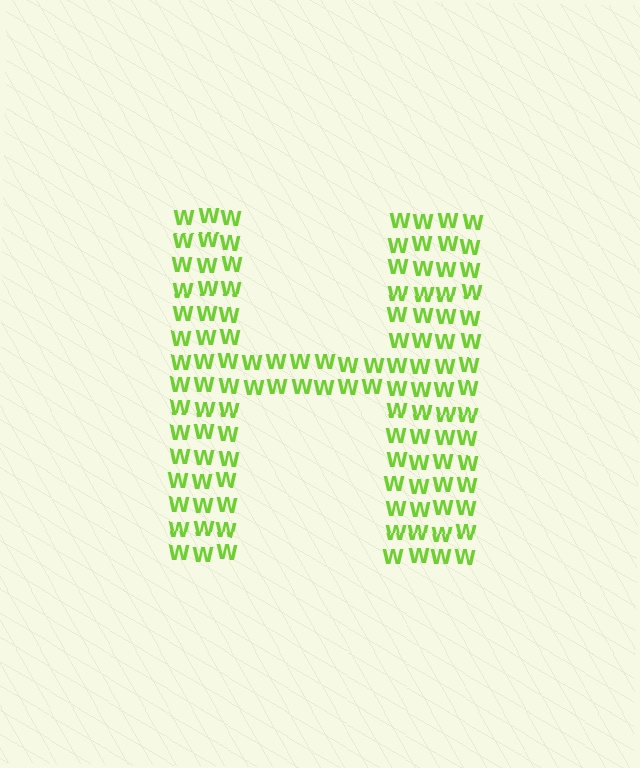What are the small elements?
The small elements are letter W's.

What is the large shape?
The large shape is the letter H.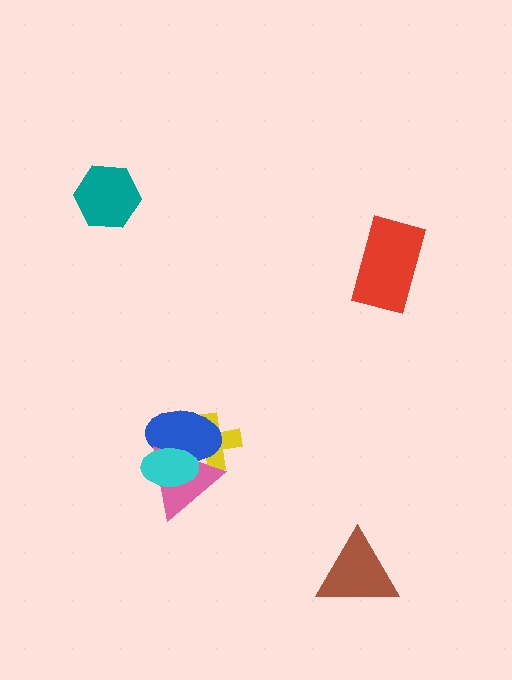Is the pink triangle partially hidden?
Yes, it is partially covered by another shape.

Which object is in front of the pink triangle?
The cyan ellipse is in front of the pink triangle.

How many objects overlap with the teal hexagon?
0 objects overlap with the teal hexagon.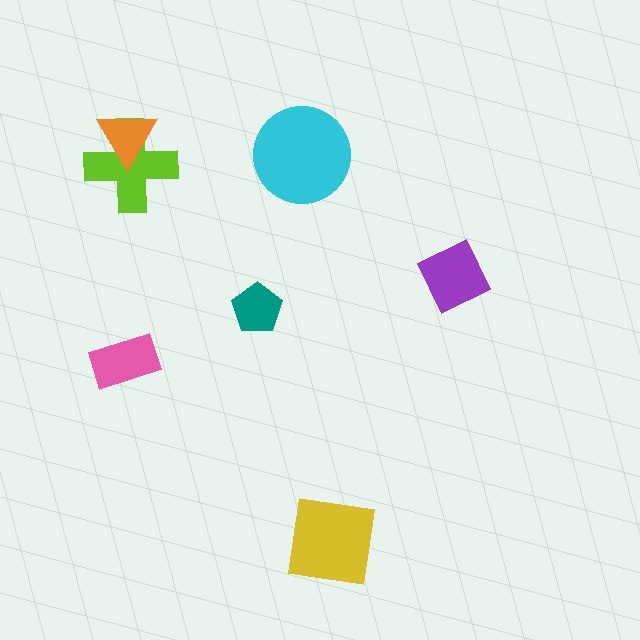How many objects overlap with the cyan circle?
0 objects overlap with the cyan circle.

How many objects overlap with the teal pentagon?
0 objects overlap with the teal pentagon.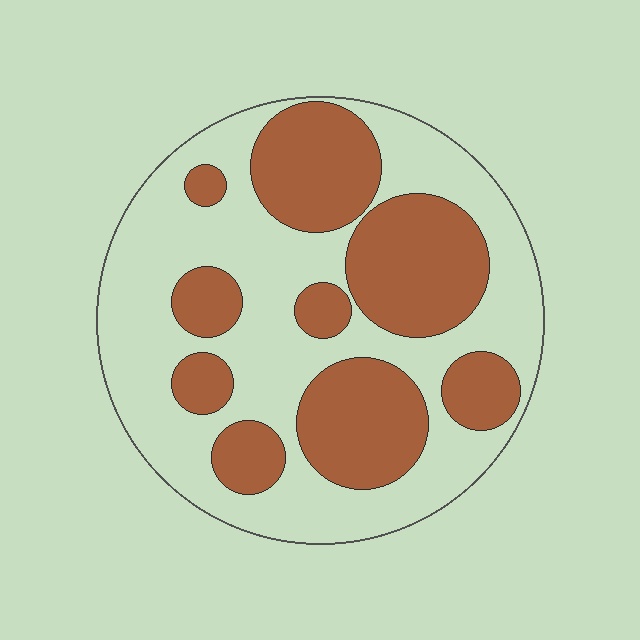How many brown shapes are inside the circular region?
9.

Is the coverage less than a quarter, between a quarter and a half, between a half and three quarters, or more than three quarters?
Between a quarter and a half.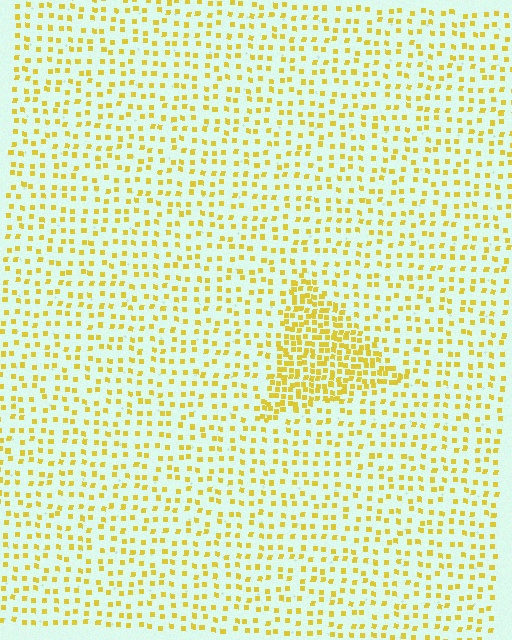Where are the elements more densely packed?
The elements are more densely packed inside the triangle boundary.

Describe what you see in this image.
The image contains small yellow elements arranged at two different densities. A triangle-shaped region is visible where the elements are more densely packed than the surrounding area.